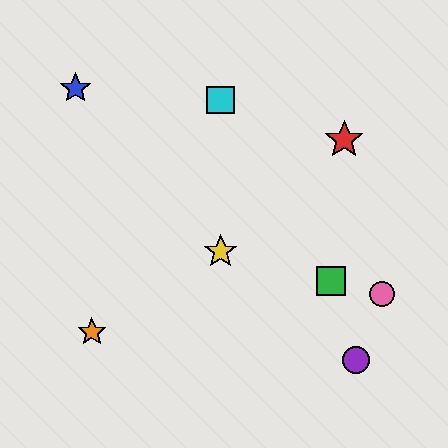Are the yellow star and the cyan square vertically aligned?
Yes, both are at x≈221.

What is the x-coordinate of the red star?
The red star is at x≈344.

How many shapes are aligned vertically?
2 shapes (the yellow star, the cyan square) are aligned vertically.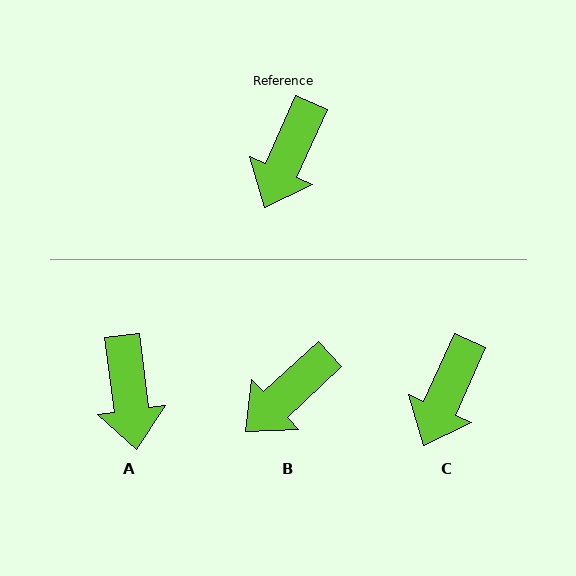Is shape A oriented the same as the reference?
No, it is off by about 31 degrees.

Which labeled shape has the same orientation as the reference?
C.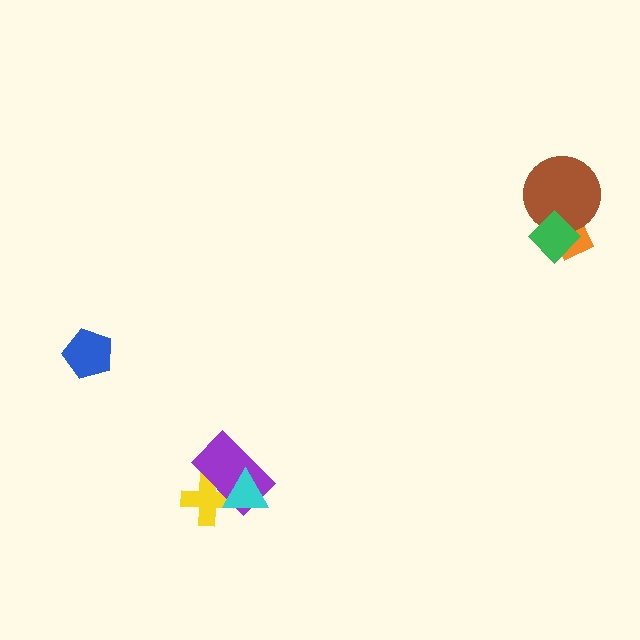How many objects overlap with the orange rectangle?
2 objects overlap with the orange rectangle.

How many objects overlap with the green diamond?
2 objects overlap with the green diamond.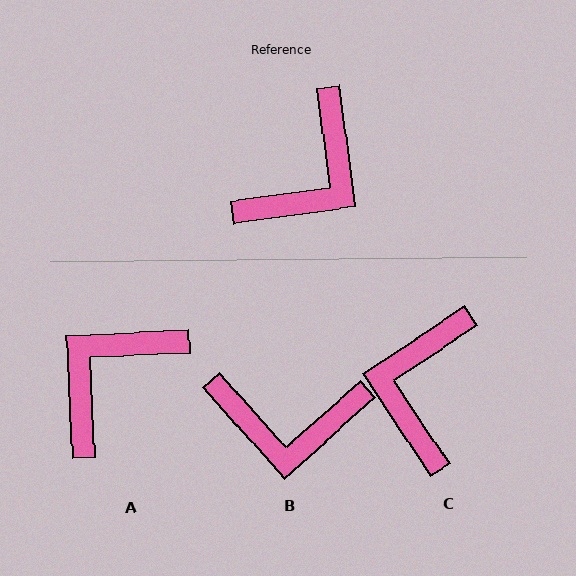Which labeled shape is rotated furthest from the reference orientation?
A, about 175 degrees away.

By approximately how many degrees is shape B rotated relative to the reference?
Approximately 56 degrees clockwise.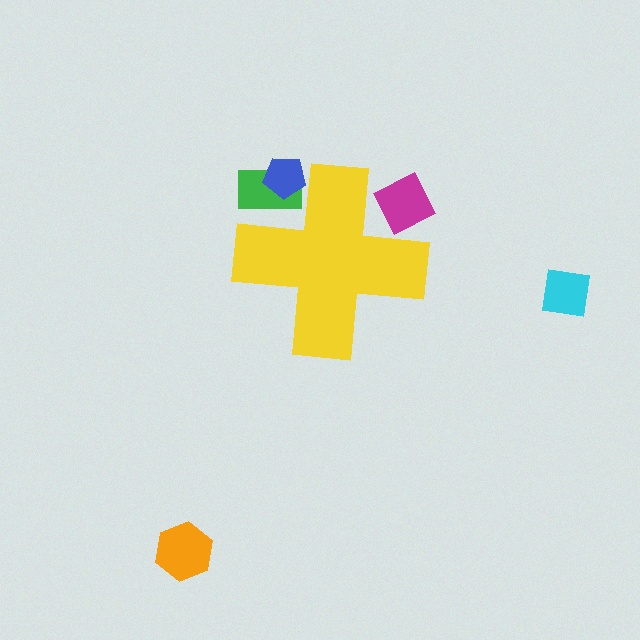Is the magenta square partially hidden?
Yes, the magenta square is partially hidden behind the yellow cross.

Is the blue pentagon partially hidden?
Yes, the blue pentagon is partially hidden behind the yellow cross.